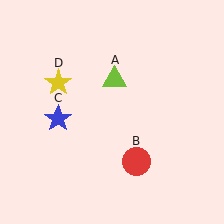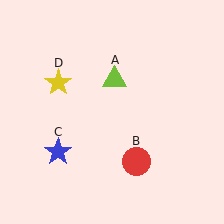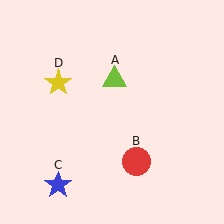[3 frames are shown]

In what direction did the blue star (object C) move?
The blue star (object C) moved down.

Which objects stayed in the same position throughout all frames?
Lime triangle (object A) and red circle (object B) and yellow star (object D) remained stationary.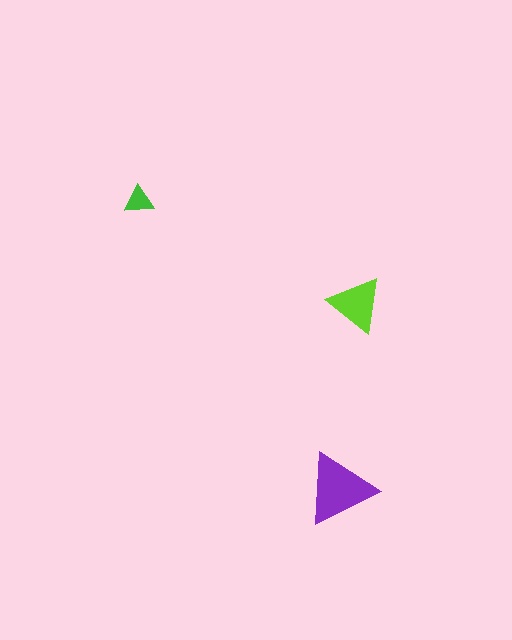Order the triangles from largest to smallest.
the purple one, the lime one, the green one.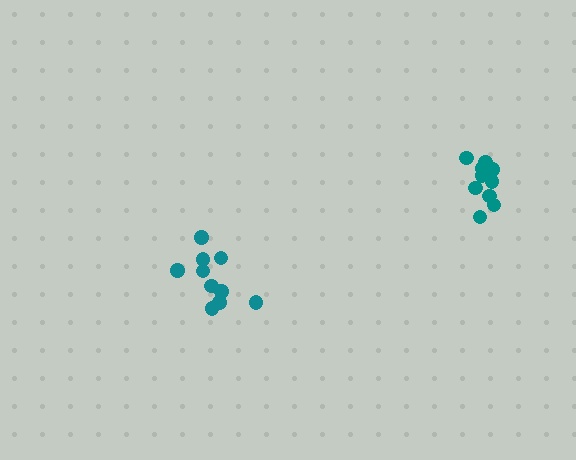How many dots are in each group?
Group 1: 10 dots, Group 2: 11 dots (21 total).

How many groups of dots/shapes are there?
There are 2 groups.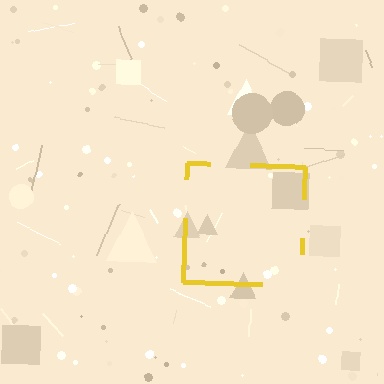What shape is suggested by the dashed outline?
The dashed outline suggests a square.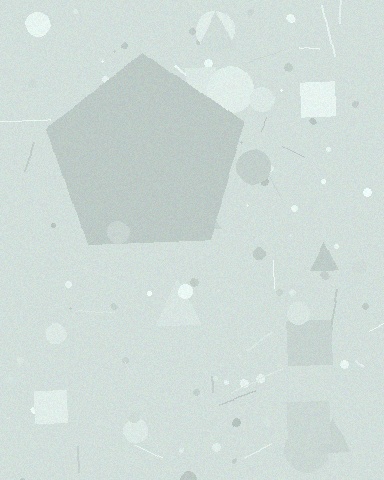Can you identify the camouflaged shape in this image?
The camouflaged shape is a pentagon.